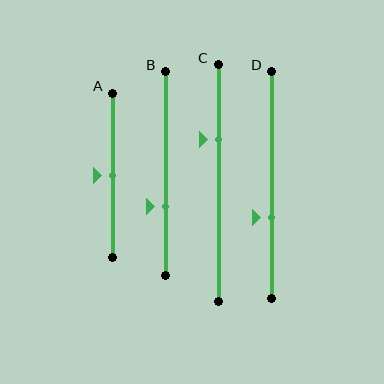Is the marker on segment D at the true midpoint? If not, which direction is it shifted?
No, the marker on segment D is shifted downward by about 14% of the segment length.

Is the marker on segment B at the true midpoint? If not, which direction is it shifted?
No, the marker on segment B is shifted downward by about 16% of the segment length.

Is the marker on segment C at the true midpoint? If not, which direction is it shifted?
No, the marker on segment C is shifted upward by about 18% of the segment length.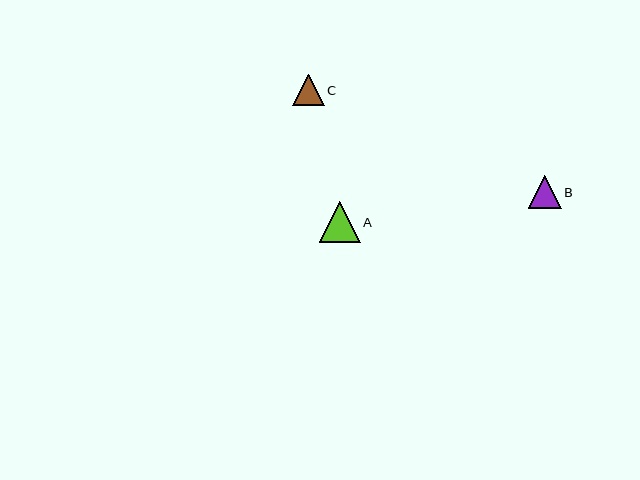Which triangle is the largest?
Triangle A is the largest with a size of approximately 41 pixels.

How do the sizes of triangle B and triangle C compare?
Triangle B and triangle C are approximately the same size.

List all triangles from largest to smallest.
From largest to smallest: A, B, C.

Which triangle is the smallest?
Triangle C is the smallest with a size of approximately 31 pixels.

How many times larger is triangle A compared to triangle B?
Triangle A is approximately 1.2 times the size of triangle B.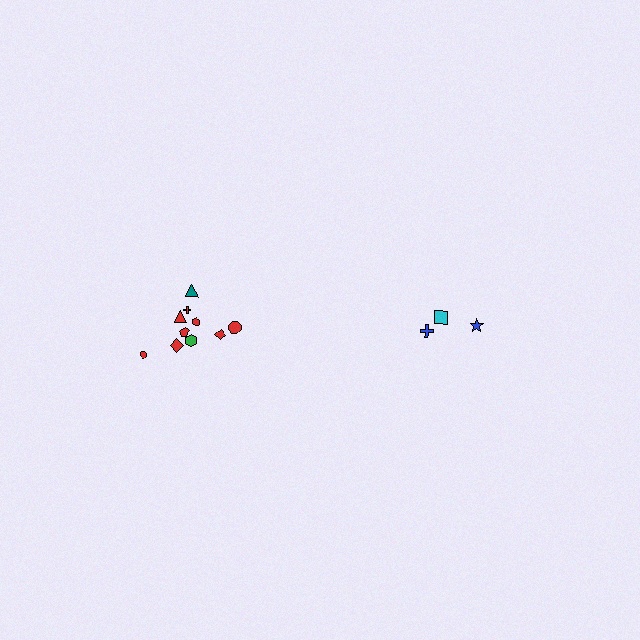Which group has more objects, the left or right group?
The left group.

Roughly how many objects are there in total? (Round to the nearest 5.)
Roughly 15 objects in total.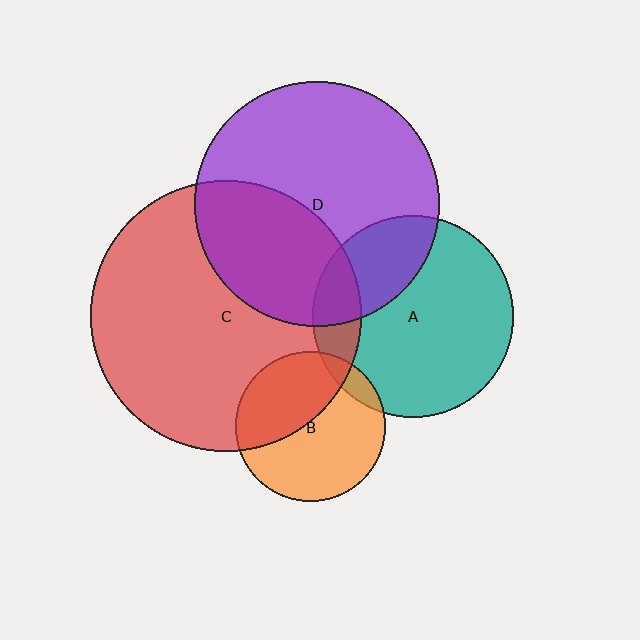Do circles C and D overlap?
Yes.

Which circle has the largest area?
Circle C (red).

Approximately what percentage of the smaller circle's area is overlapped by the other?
Approximately 35%.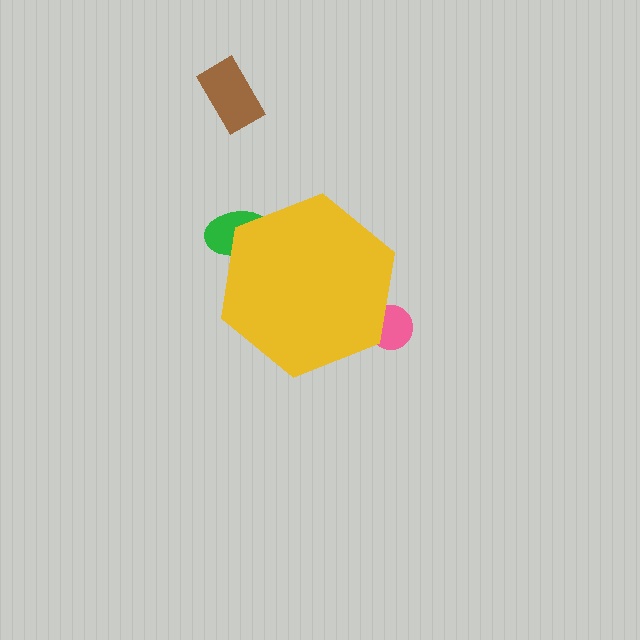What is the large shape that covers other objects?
A yellow hexagon.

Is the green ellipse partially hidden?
Yes, the green ellipse is partially hidden behind the yellow hexagon.